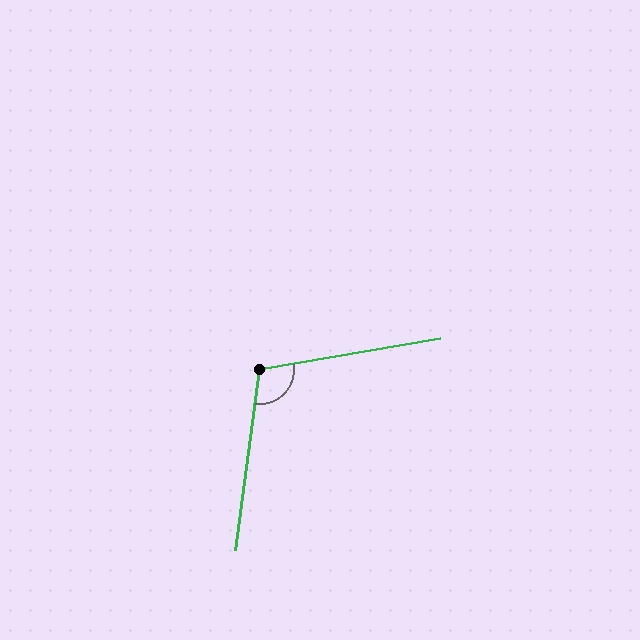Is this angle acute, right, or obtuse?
It is obtuse.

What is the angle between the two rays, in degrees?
Approximately 107 degrees.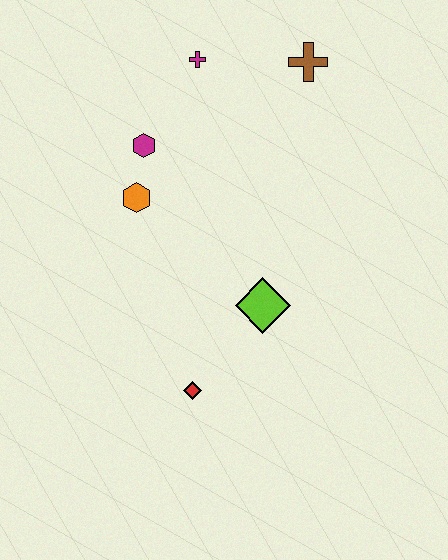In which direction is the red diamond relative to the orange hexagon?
The red diamond is below the orange hexagon.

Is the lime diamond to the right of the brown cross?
No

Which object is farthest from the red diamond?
The brown cross is farthest from the red diamond.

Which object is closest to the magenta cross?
The magenta hexagon is closest to the magenta cross.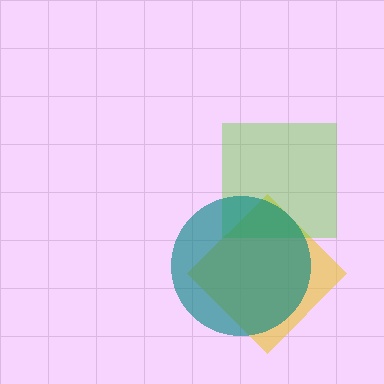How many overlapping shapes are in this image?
There are 3 overlapping shapes in the image.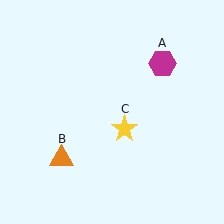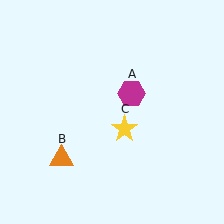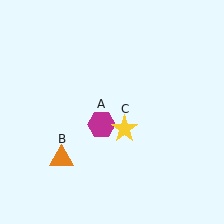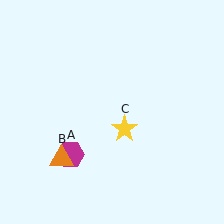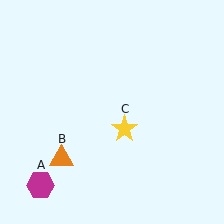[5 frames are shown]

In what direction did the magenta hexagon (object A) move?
The magenta hexagon (object A) moved down and to the left.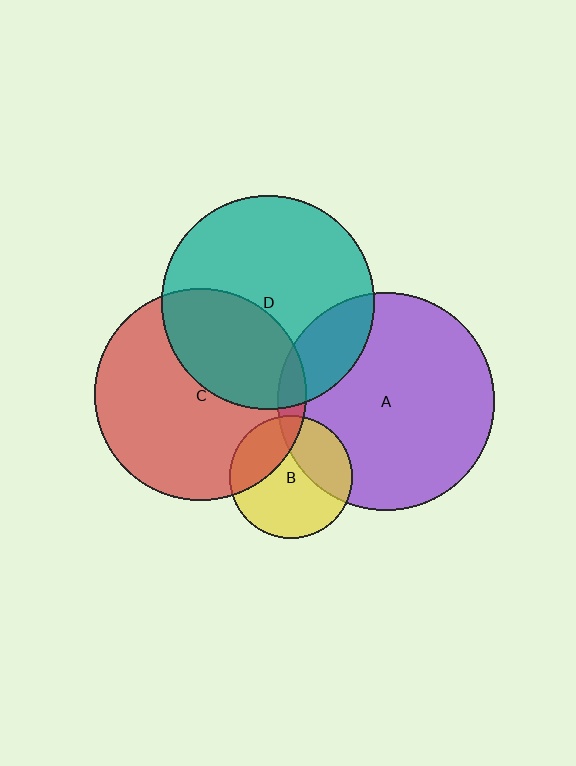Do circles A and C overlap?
Yes.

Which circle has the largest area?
Circle A (purple).